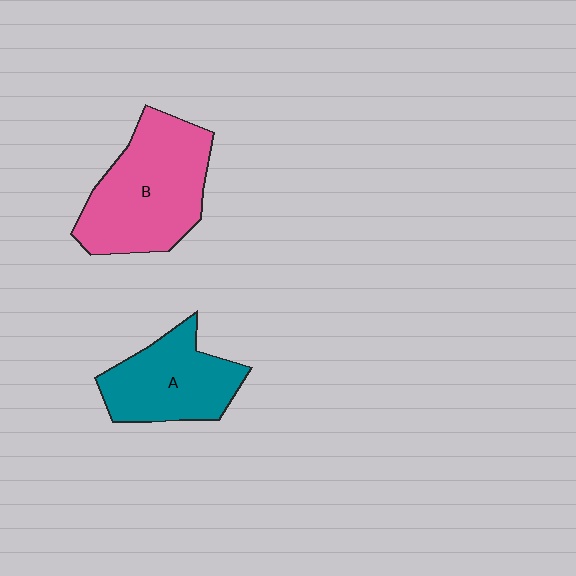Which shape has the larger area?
Shape B (pink).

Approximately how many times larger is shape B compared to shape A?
Approximately 1.4 times.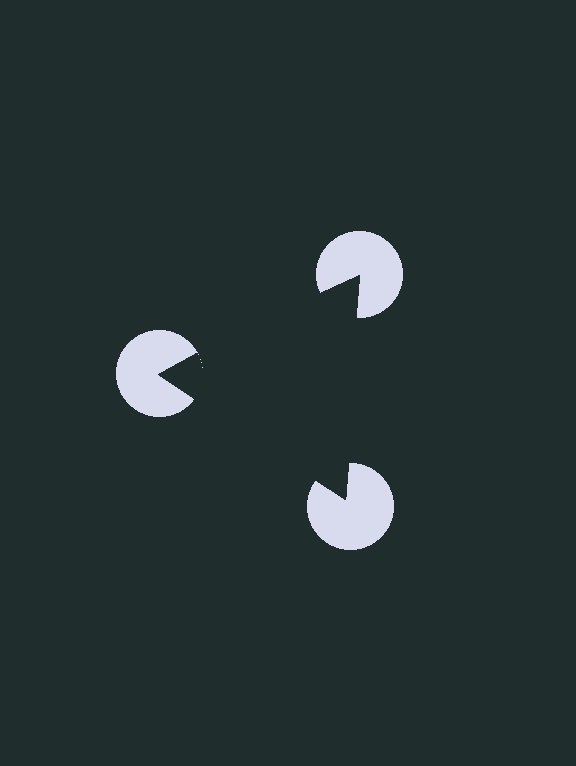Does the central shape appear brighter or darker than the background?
It typically appears slightly darker than the background, even though no actual brightness change is drawn.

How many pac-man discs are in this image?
There are 3 — one at each vertex of the illusory triangle.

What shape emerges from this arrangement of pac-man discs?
An illusory triangle — its edges are inferred from the aligned wedge cuts in the pac-man discs, not physically drawn.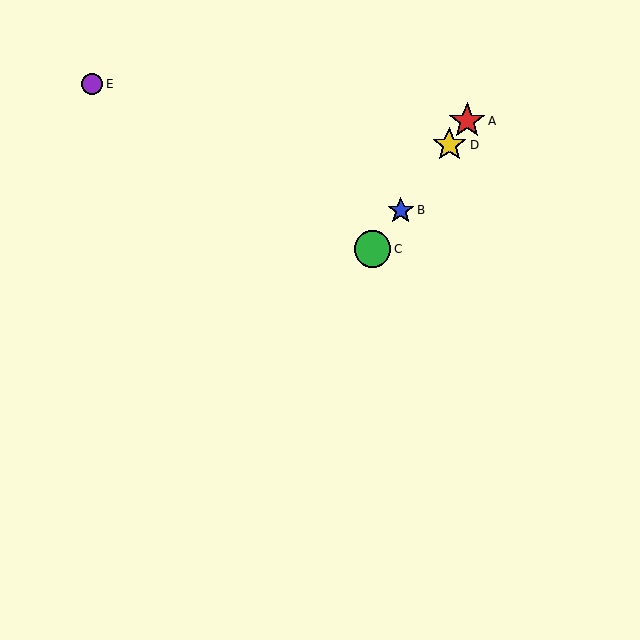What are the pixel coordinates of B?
Object B is at (401, 210).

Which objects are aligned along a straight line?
Objects A, B, C, D are aligned along a straight line.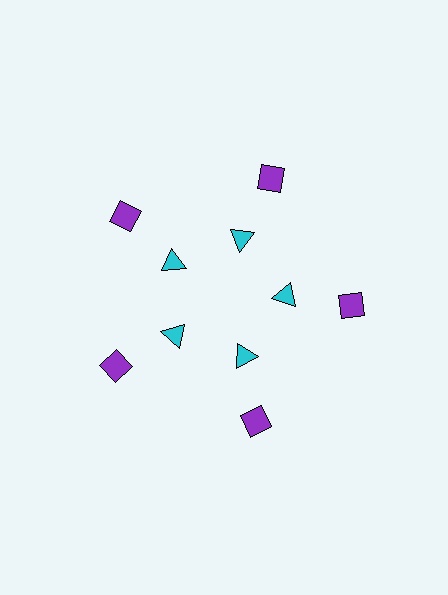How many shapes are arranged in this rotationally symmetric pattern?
There are 10 shapes, arranged in 5 groups of 2.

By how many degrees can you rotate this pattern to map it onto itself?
The pattern maps onto itself every 72 degrees of rotation.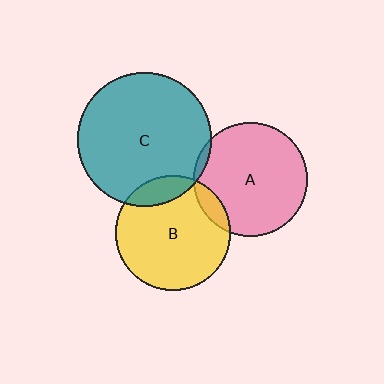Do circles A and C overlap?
Yes.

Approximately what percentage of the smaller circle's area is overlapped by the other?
Approximately 5%.